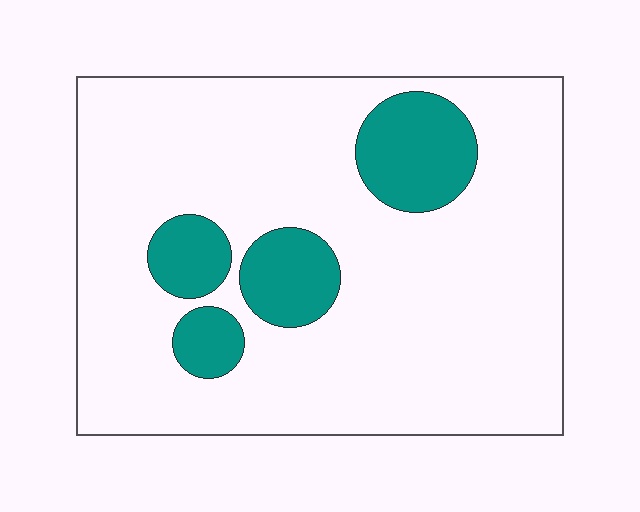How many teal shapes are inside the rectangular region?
4.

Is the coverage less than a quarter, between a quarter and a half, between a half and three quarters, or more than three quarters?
Less than a quarter.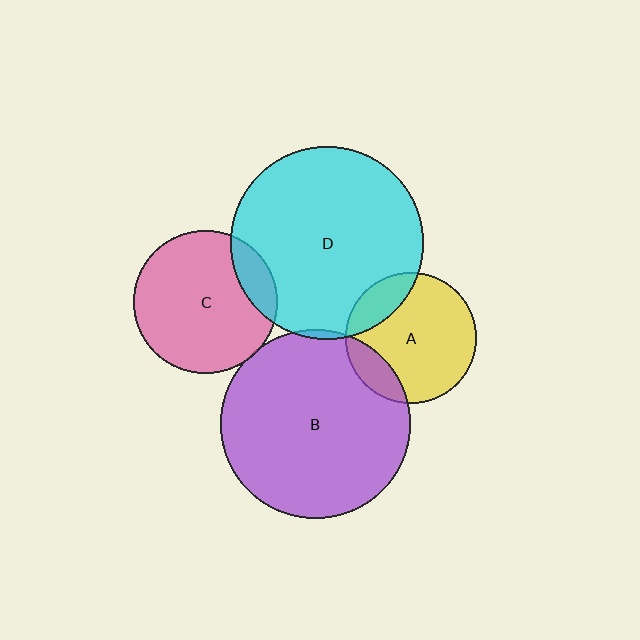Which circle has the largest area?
Circle D (cyan).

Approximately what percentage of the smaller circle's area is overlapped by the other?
Approximately 5%.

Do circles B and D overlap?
Yes.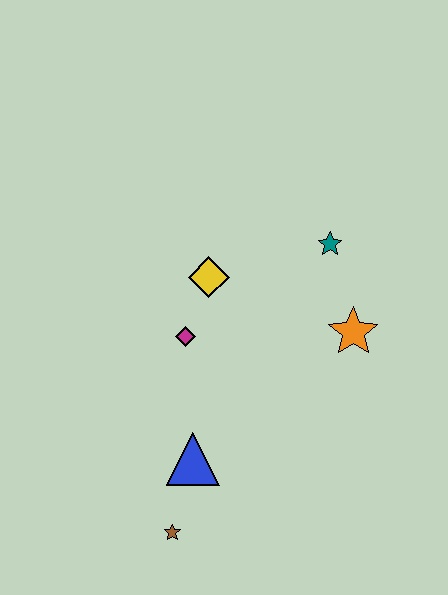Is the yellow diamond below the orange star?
No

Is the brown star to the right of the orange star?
No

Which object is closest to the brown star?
The blue triangle is closest to the brown star.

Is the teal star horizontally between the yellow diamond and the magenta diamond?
No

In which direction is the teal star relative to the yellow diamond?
The teal star is to the right of the yellow diamond.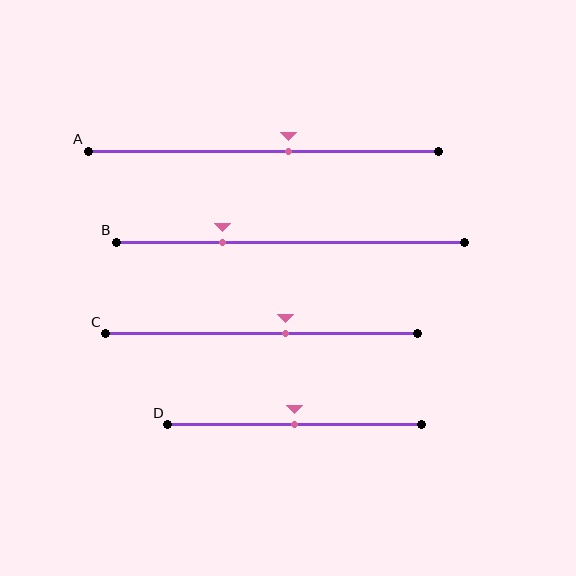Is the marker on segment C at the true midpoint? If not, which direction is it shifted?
No, the marker on segment C is shifted to the right by about 8% of the segment length.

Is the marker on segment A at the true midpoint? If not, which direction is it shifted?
No, the marker on segment A is shifted to the right by about 7% of the segment length.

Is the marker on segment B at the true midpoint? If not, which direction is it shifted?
No, the marker on segment B is shifted to the left by about 19% of the segment length.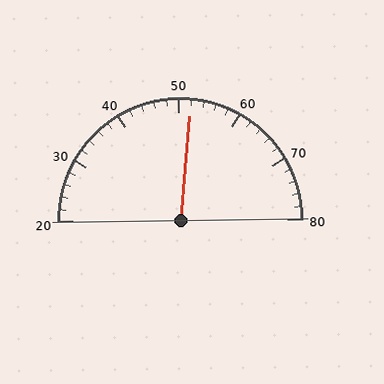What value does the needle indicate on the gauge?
The needle indicates approximately 52.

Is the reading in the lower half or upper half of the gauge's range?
The reading is in the upper half of the range (20 to 80).